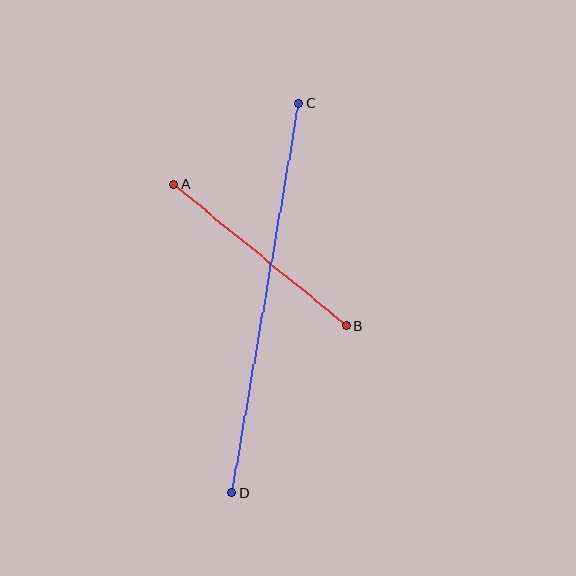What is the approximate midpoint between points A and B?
The midpoint is at approximately (260, 255) pixels.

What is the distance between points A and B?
The distance is approximately 223 pixels.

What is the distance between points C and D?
The distance is approximately 395 pixels.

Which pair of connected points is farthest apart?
Points C and D are farthest apart.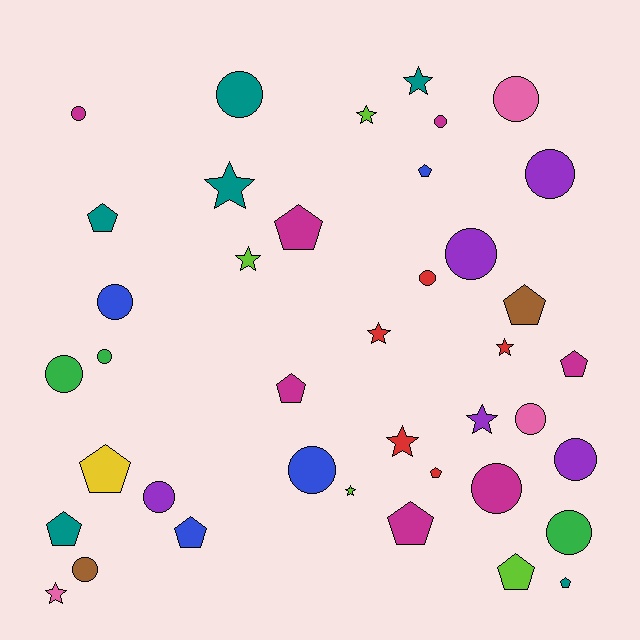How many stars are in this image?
There are 10 stars.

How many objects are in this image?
There are 40 objects.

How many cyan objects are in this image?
There are no cyan objects.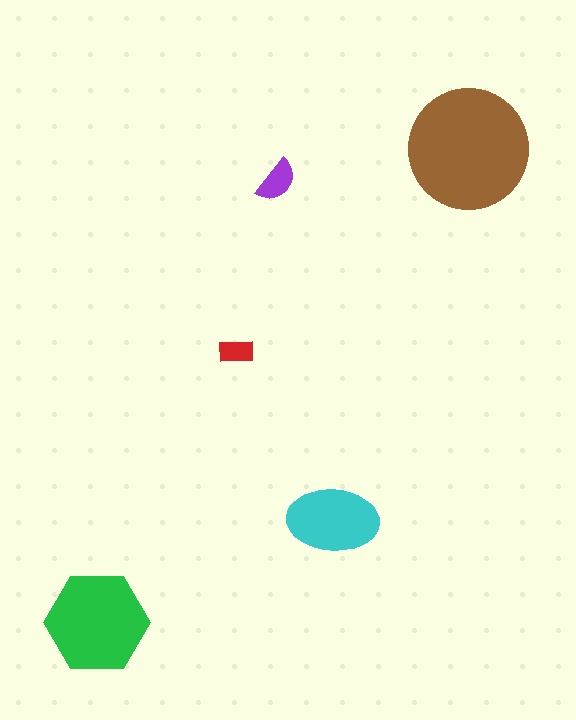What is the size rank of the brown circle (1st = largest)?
1st.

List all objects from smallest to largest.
The red rectangle, the purple semicircle, the cyan ellipse, the green hexagon, the brown circle.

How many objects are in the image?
There are 5 objects in the image.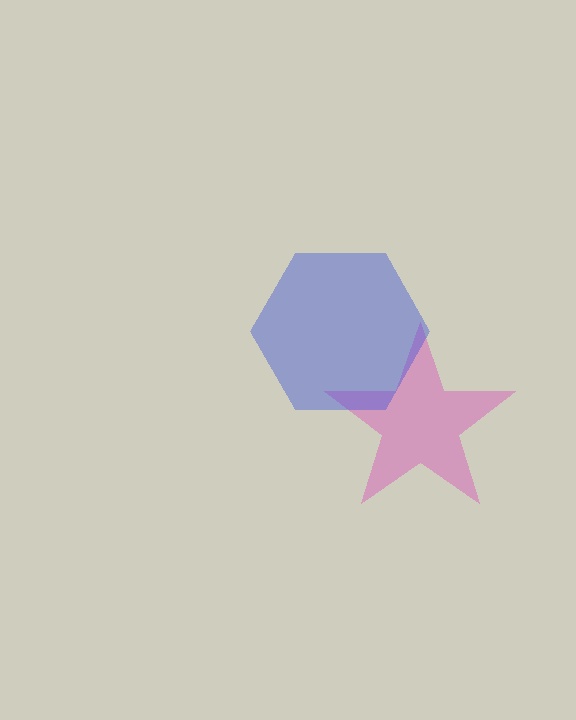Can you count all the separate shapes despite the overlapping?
Yes, there are 2 separate shapes.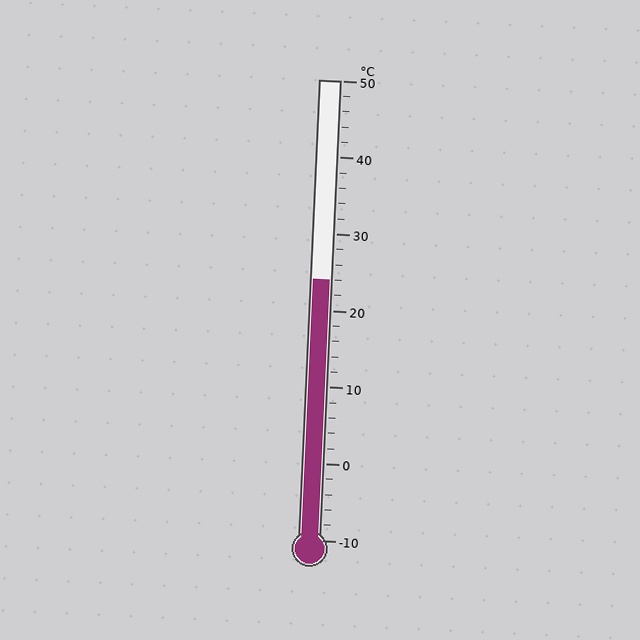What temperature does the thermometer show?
The thermometer shows approximately 24°C.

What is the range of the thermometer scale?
The thermometer scale ranges from -10°C to 50°C.